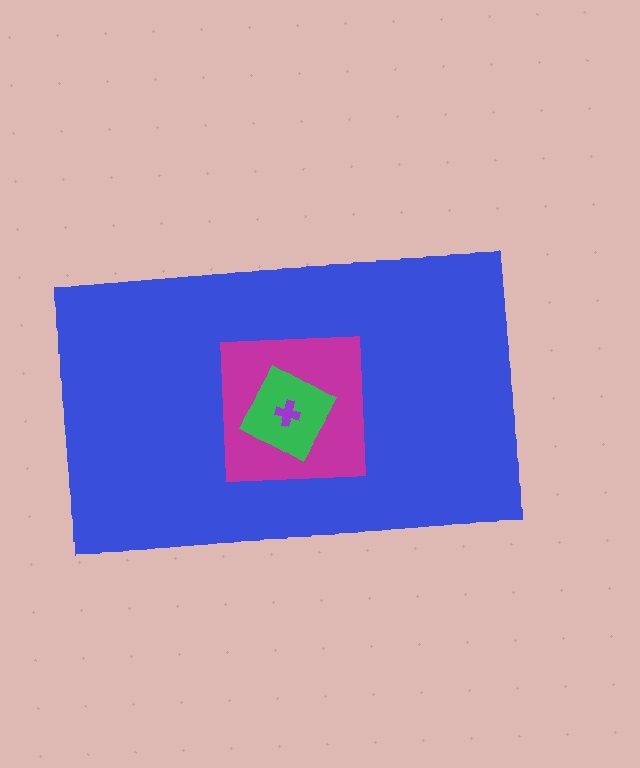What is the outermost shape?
The blue rectangle.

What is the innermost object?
The purple cross.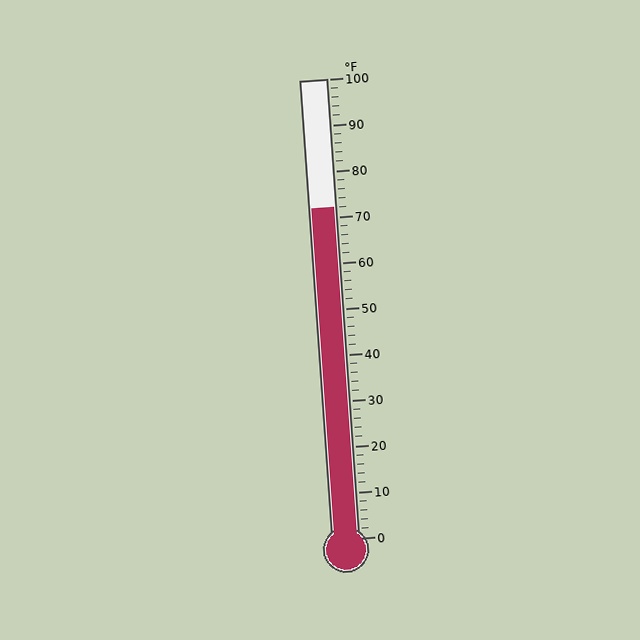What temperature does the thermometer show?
The thermometer shows approximately 72°F.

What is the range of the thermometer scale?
The thermometer scale ranges from 0°F to 100°F.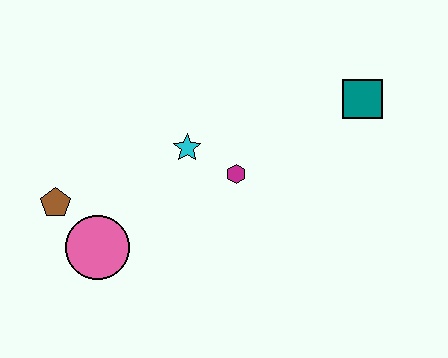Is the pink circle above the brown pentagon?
No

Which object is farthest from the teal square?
The brown pentagon is farthest from the teal square.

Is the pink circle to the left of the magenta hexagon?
Yes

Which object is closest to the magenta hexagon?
The cyan star is closest to the magenta hexagon.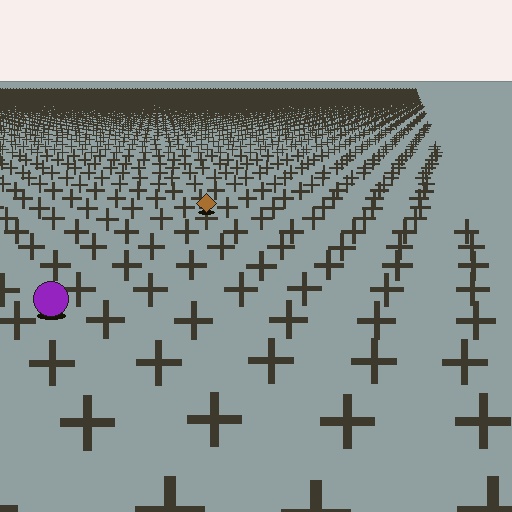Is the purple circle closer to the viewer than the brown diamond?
Yes. The purple circle is closer — you can tell from the texture gradient: the ground texture is coarser near it.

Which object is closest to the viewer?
The purple circle is closest. The texture marks near it are larger and more spread out.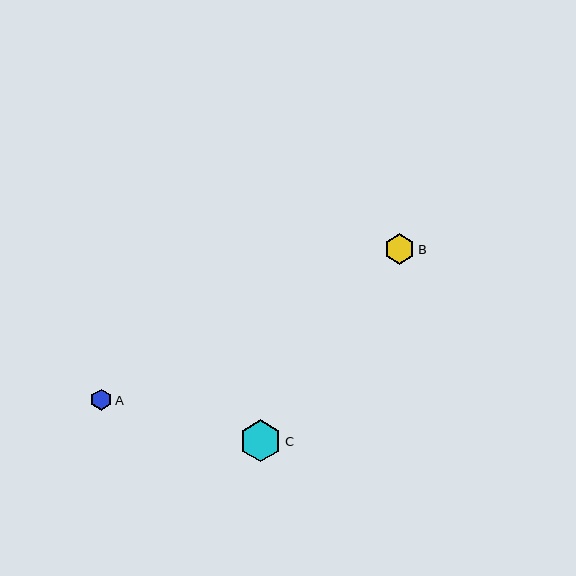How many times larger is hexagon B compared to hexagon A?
Hexagon B is approximately 1.4 times the size of hexagon A.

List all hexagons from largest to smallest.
From largest to smallest: C, B, A.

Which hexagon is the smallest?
Hexagon A is the smallest with a size of approximately 21 pixels.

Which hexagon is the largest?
Hexagon C is the largest with a size of approximately 42 pixels.